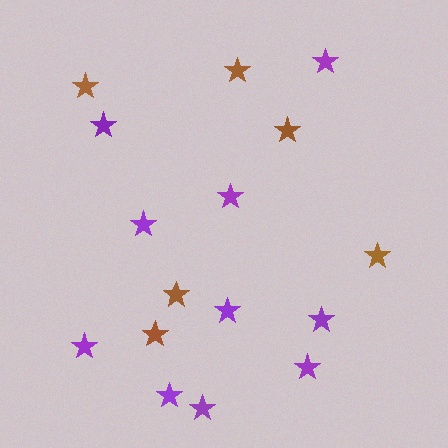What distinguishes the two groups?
There are 2 groups: one group of brown stars (6) and one group of purple stars (10).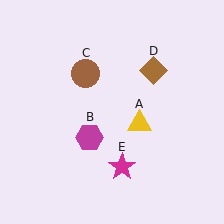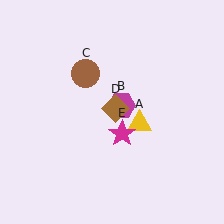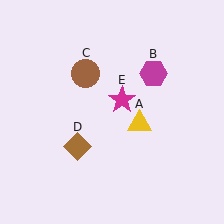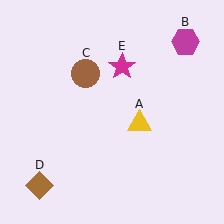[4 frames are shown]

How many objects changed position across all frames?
3 objects changed position: magenta hexagon (object B), brown diamond (object D), magenta star (object E).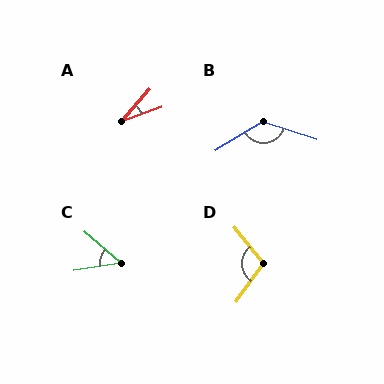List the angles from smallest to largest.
A (29°), C (50°), D (106°), B (130°).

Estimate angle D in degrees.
Approximately 106 degrees.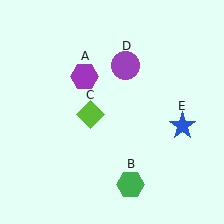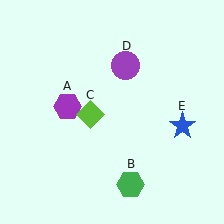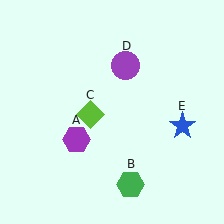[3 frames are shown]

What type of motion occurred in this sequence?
The purple hexagon (object A) rotated counterclockwise around the center of the scene.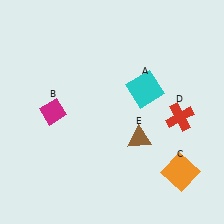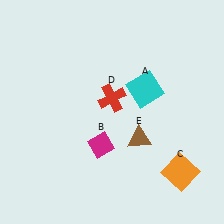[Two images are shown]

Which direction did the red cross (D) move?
The red cross (D) moved left.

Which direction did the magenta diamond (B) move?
The magenta diamond (B) moved right.